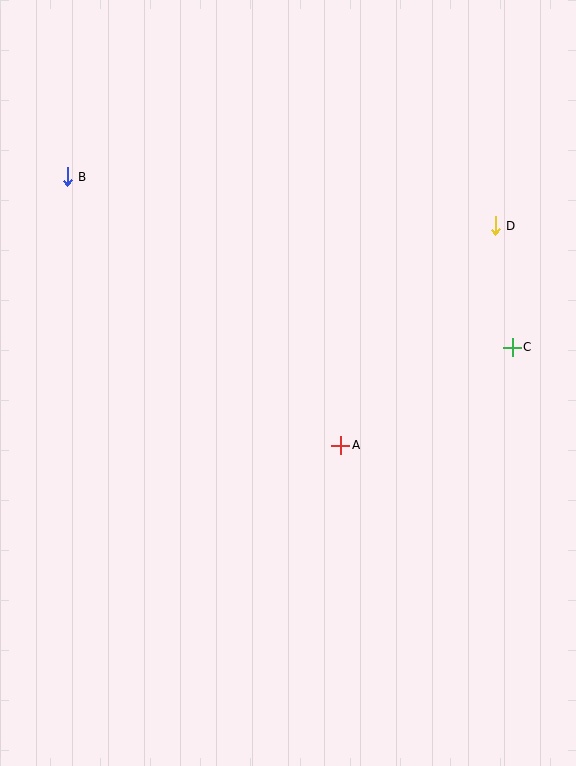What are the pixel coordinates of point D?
Point D is at (495, 226).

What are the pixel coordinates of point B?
Point B is at (67, 177).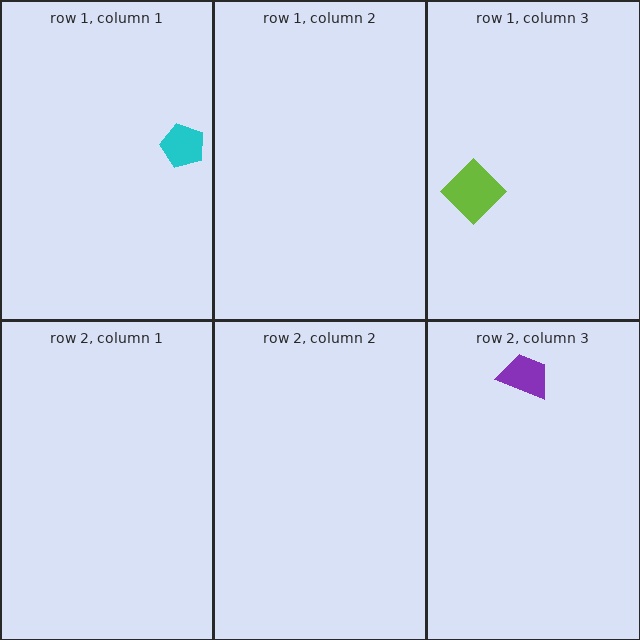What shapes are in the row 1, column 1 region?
The cyan pentagon.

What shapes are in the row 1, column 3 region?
The lime diamond.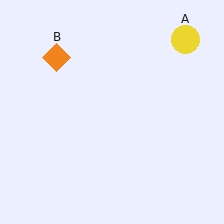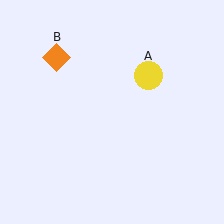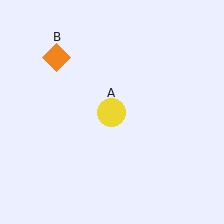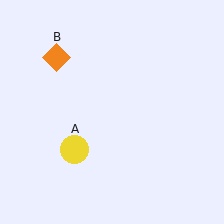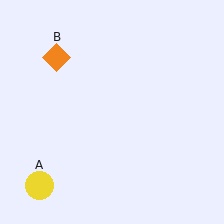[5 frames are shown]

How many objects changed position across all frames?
1 object changed position: yellow circle (object A).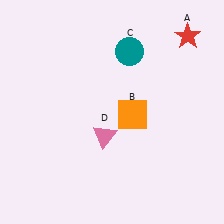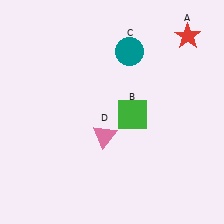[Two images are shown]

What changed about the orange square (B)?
In Image 1, B is orange. In Image 2, it changed to green.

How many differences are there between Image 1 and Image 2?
There is 1 difference between the two images.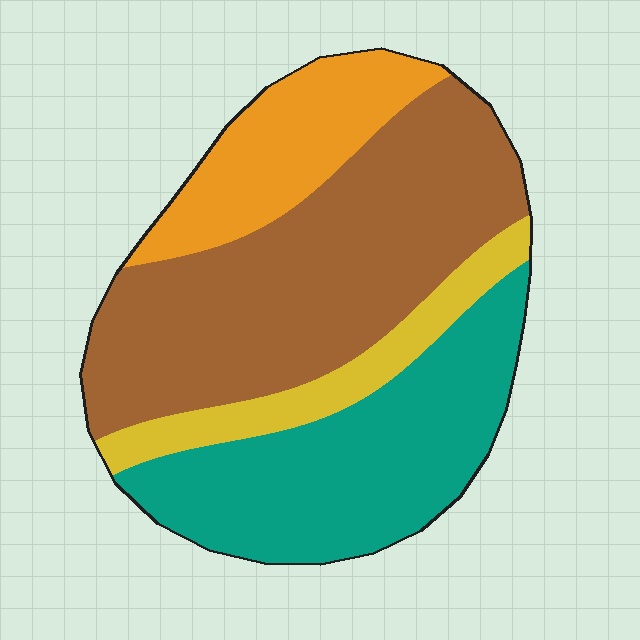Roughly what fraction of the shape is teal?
Teal covers around 30% of the shape.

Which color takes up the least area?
Yellow, at roughly 10%.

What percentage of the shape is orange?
Orange takes up less than a quarter of the shape.